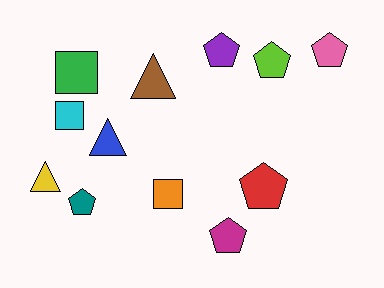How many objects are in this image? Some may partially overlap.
There are 12 objects.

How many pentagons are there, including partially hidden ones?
There are 6 pentagons.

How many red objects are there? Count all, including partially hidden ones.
There is 1 red object.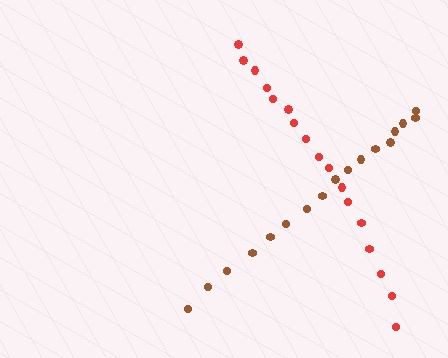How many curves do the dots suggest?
There are 2 distinct paths.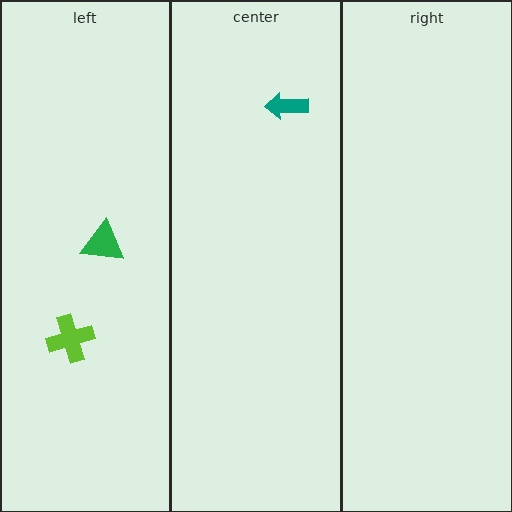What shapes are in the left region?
The green triangle, the lime cross.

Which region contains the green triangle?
The left region.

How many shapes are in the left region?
2.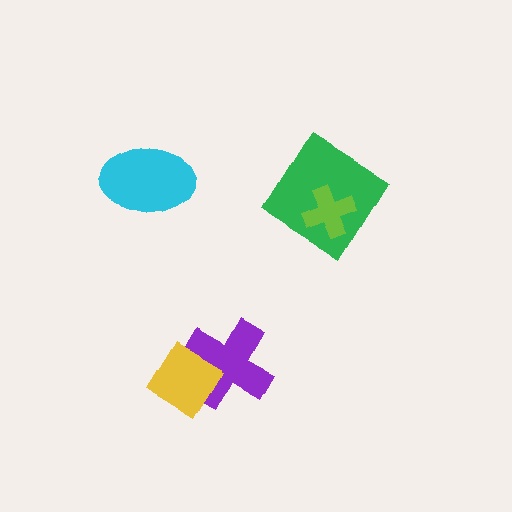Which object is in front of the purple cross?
The yellow diamond is in front of the purple cross.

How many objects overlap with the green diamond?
1 object overlaps with the green diamond.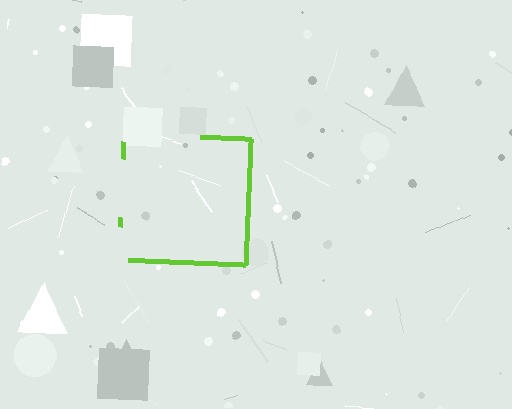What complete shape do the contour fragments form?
The contour fragments form a square.